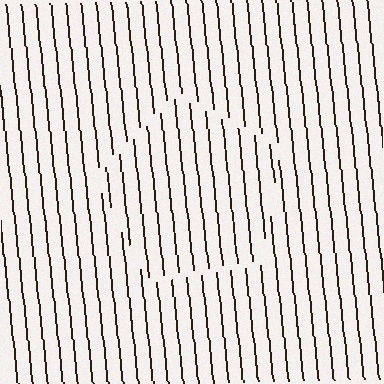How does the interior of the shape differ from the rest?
The interior of the shape contains the same grating, shifted by half a period — the contour is defined by the phase discontinuity where line-ends from the inner and outer gratings abut.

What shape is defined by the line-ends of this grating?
An illusory pentagon. The interior of the shape contains the same grating, shifted by half a period — the contour is defined by the phase discontinuity where line-ends from the inner and outer gratings abut.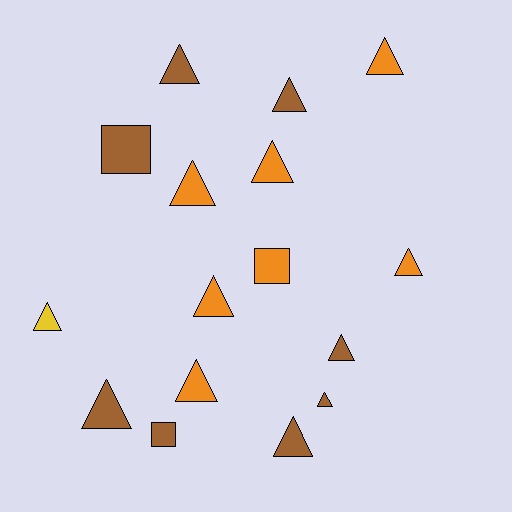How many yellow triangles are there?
There is 1 yellow triangle.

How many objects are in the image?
There are 16 objects.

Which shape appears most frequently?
Triangle, with 13 objects.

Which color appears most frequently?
Brown, with 8 objects.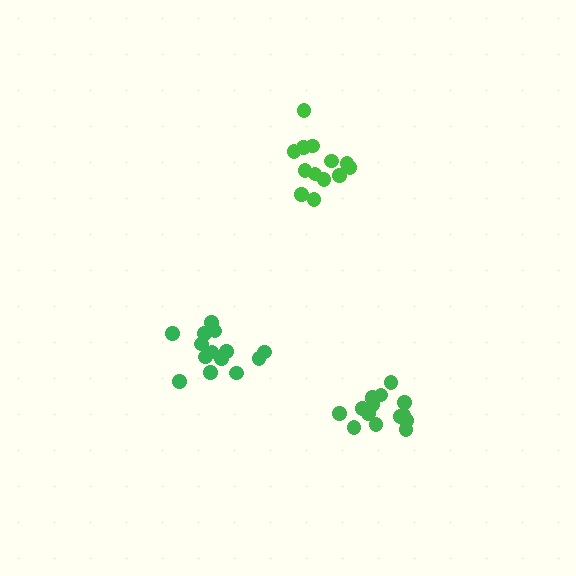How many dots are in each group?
Group 1: 15 dots, Group 2: 13 dots, Group 3: 14 dots (42 total).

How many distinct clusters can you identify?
There are 3 distinct clusters.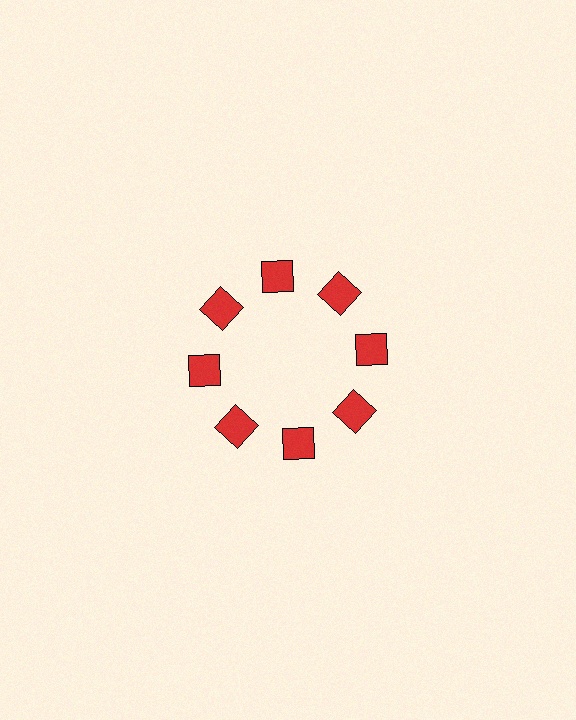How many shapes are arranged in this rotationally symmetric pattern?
There are 8 shapes, arranged in 8 groups of 1.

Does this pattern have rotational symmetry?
Yes, this pattern has 8-fold rotational symmetry. It looks the same after rotating 45 degrees around the center.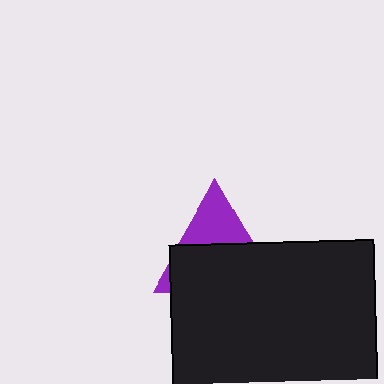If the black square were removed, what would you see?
You would see the complete purple triangle.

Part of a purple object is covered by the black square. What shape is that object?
It is a triangle.